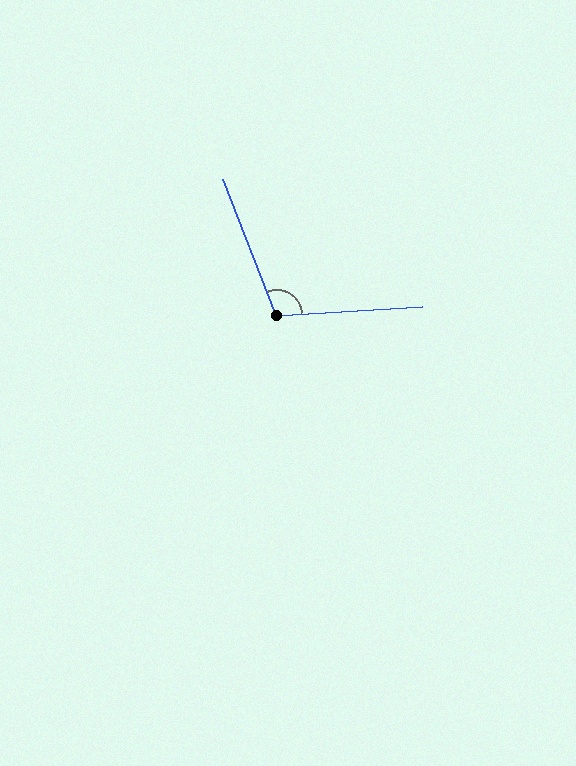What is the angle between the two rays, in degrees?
Approximately 108 degrees.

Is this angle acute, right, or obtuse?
It is obtuse.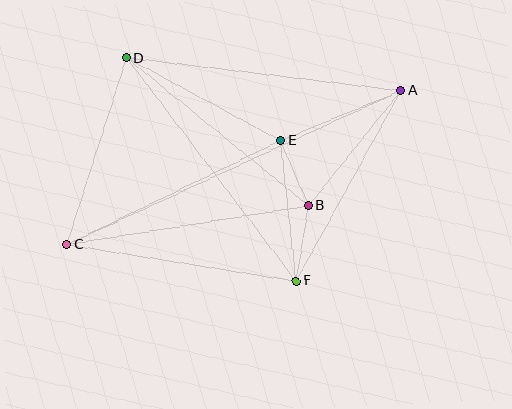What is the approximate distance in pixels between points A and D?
The distance between A and D is approximately 277 pixels.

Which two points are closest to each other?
Points B and E are closest to each other.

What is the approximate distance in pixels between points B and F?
The distance between B and F is approximately 76 pixels.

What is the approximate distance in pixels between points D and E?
The distance between D and E is approximately 175 pixels.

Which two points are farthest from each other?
Points A and C are farthest from each other.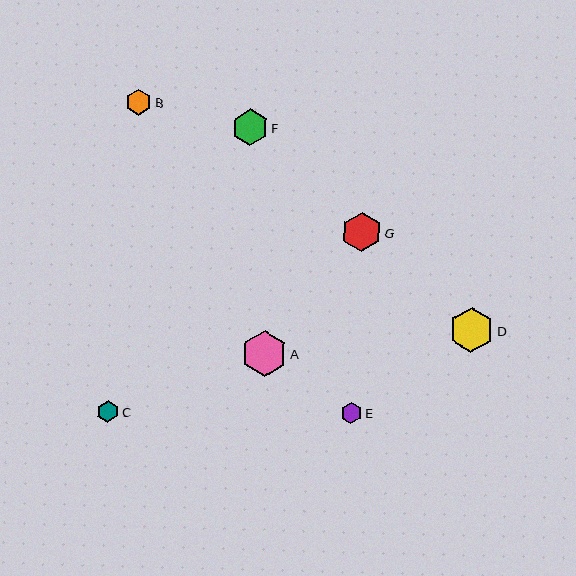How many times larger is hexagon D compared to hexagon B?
Hexagon D is approximately 1.7 times the size of hexagon B.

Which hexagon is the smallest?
Hexagon E is the smallest with a size of approximately 21 pixels.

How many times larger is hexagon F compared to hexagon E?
Hexagon F is approximately 1.7 times the size of hexagon E.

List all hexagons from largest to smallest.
From largest to smallest: A, D, G, F, B, C, E.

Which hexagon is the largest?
Hexagon A is the largest with a size of approximately 46 pixels.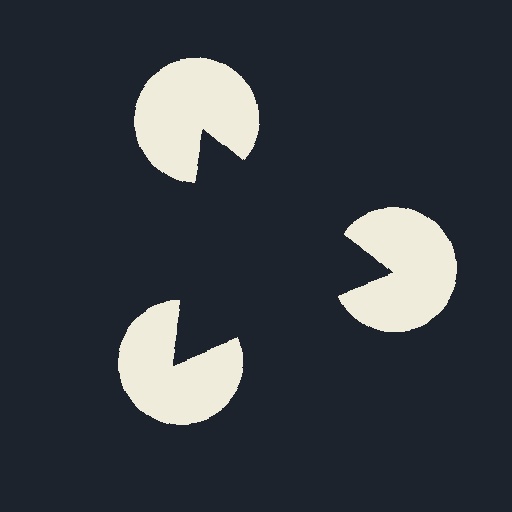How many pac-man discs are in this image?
There are 3 — one at each vertex of the illusory triangle.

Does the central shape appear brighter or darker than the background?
It typically appears slightly darker than the background, even though no actual brightness change is drawn.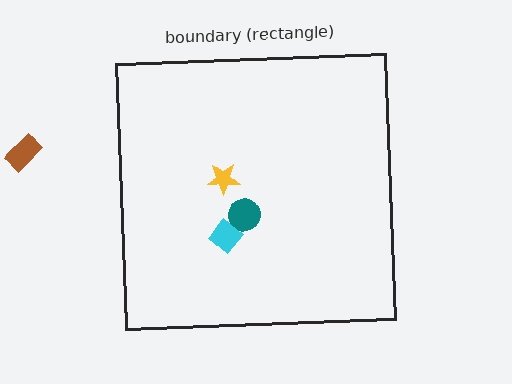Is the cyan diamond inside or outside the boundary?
Inside.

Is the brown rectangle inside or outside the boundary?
Outside.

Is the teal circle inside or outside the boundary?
Inside.